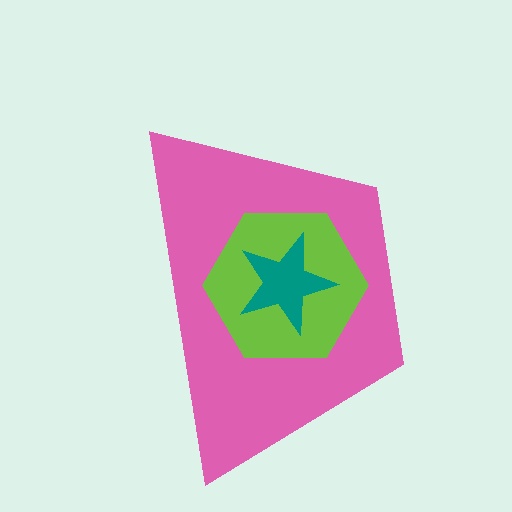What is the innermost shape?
The teal star.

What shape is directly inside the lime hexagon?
The teal star.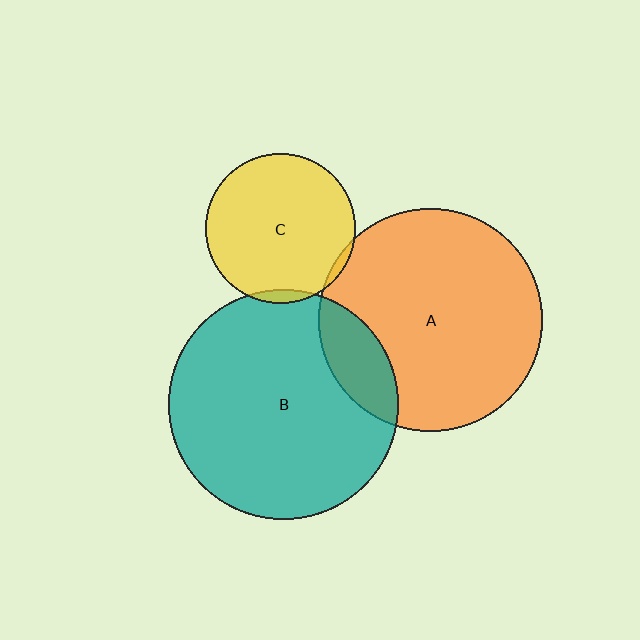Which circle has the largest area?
Circle B (teal).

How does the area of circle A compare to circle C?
Approximately 2.2 times.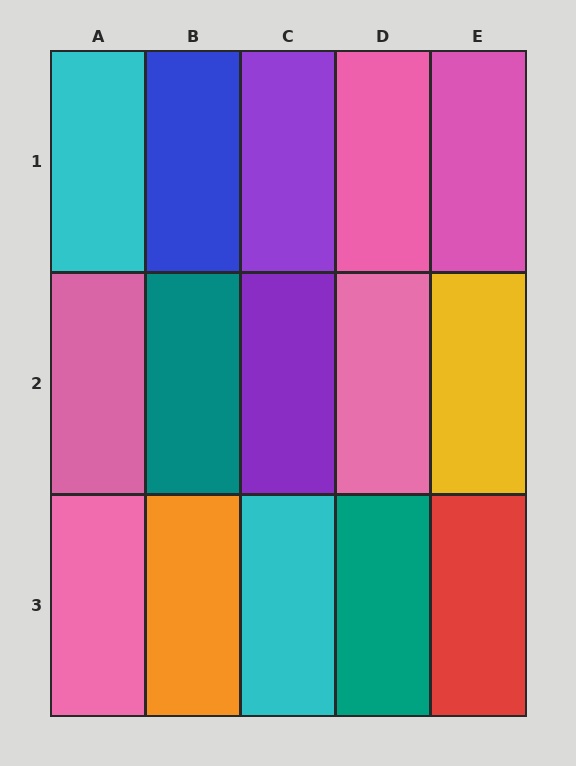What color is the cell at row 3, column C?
Cyan.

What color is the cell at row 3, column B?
Orange.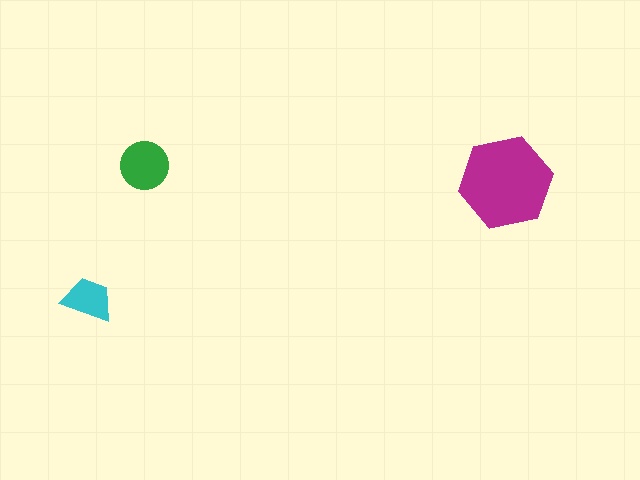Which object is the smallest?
The cyan trapezoid.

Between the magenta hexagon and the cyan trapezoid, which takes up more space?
The magenta hexagon.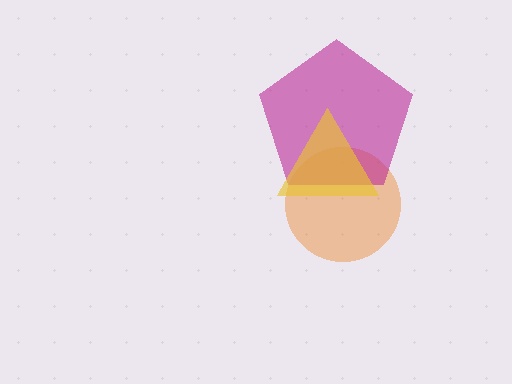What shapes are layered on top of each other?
The layered shapes are: an orange circle, a magenta pentagon, a yellow triangle.